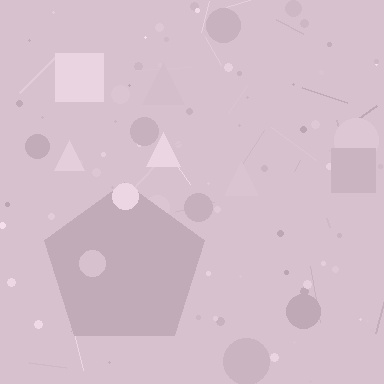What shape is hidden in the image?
A pentagon is hidden in the image.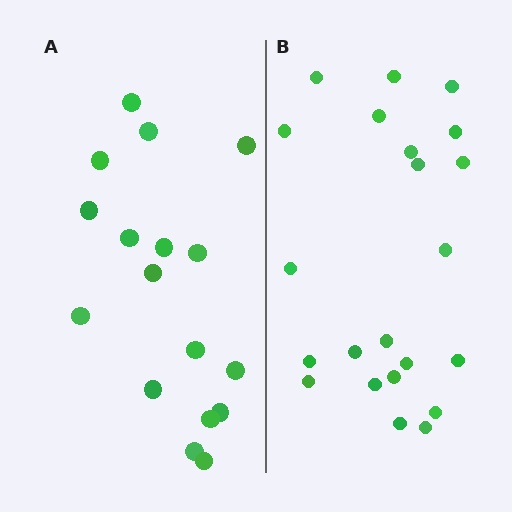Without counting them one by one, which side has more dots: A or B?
Region B (the right region) has more dots.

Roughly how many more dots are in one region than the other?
Region B has about 5 more dots than region A.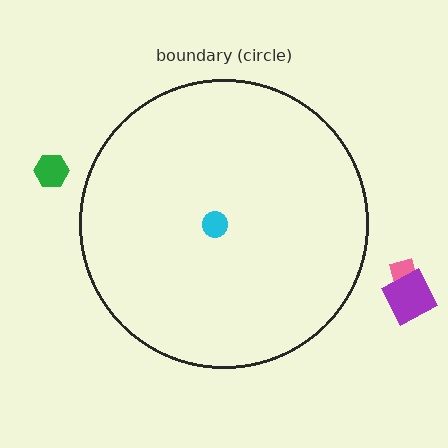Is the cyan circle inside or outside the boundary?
Inside.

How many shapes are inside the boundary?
1 inside, 3 outside.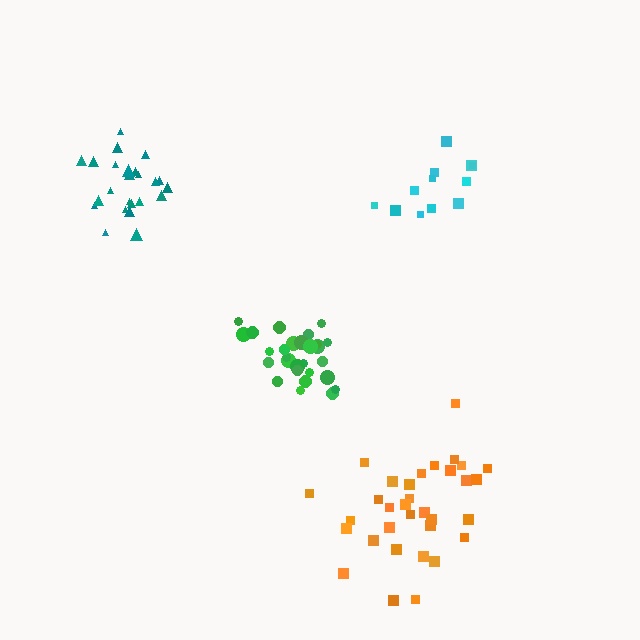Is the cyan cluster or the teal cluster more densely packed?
Teal.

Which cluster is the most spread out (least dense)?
Orange.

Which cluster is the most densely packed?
Green.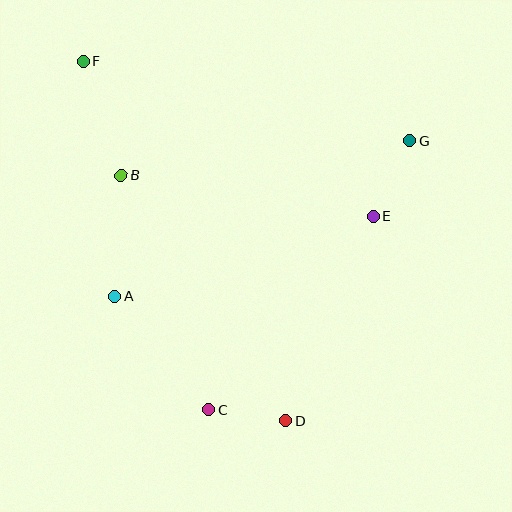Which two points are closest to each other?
Points C and D are closest to each other.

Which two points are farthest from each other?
Points D and F are farthest from each other.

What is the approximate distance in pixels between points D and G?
The distance between D and G is approximately 307 pixels.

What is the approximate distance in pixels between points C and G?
The distance between C and G is approximately 336 pixels.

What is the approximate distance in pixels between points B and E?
The distance between B and E is approximately 256 pixels.